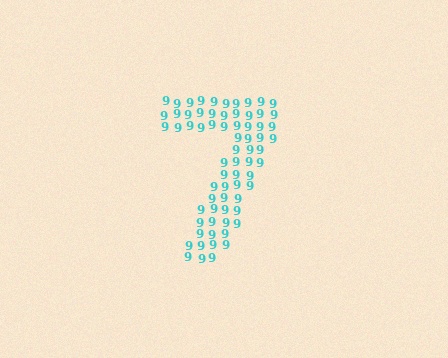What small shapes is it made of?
It is made of small digit 9's.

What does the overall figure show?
The overall figure shows the digit 7.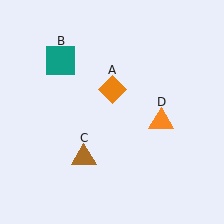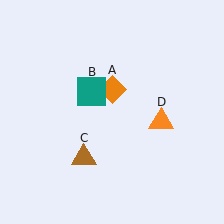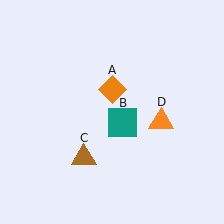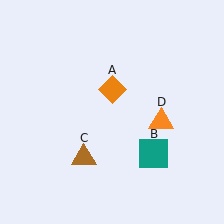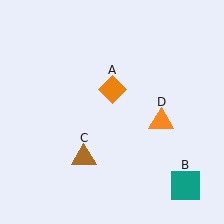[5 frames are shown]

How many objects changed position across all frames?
1 object changed position: teal square (object B).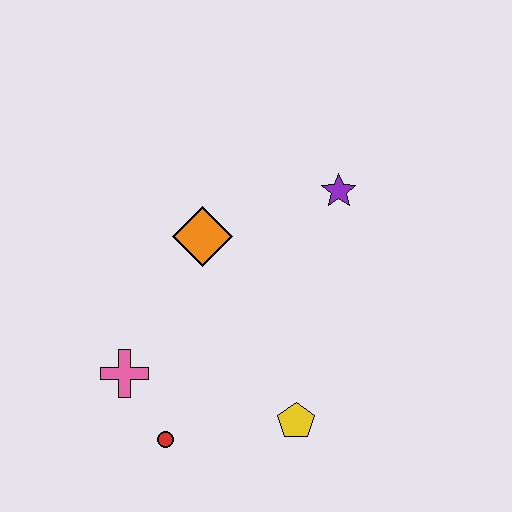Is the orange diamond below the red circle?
No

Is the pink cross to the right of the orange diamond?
No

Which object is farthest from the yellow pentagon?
The purple star is farthest from the yellow pentagon.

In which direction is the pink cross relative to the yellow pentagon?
The pink cross is to the left of the yellow pentagon.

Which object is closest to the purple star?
The orange diamond is closest to the purple star.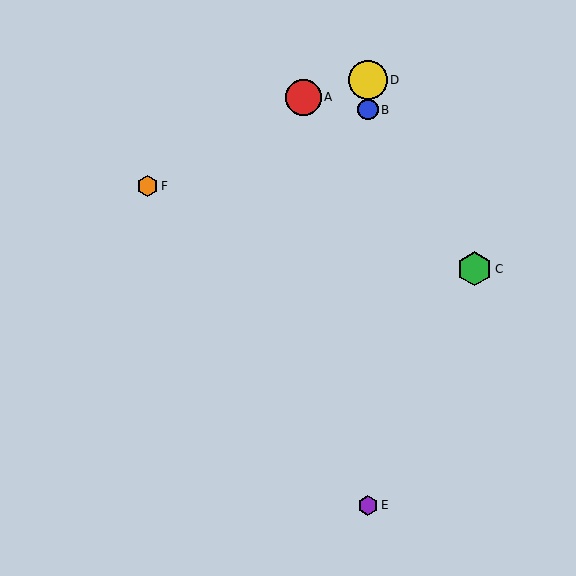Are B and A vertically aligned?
No, B is at x≈368 and A is at x≈303.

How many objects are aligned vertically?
3 objects (B, D, E) are aligned vertically.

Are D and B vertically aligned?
Yes, both are at x≈368.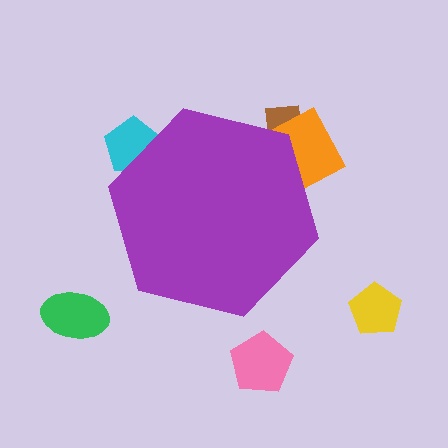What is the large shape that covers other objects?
A purple hexagon.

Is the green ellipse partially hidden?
No, the green ellipse is fully visible.